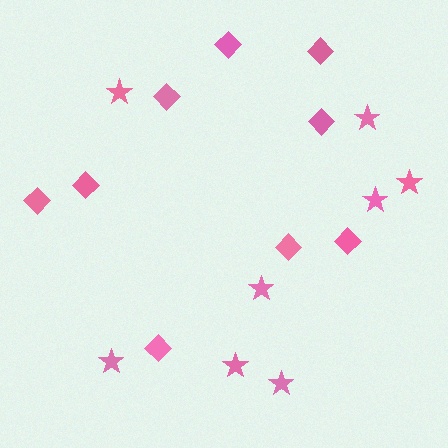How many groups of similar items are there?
There are 2 groups: one group of stars (8) and one group of diamonds (9).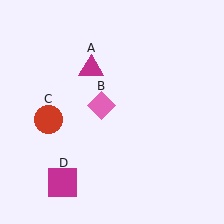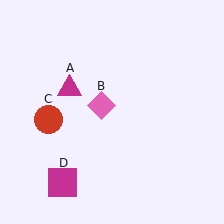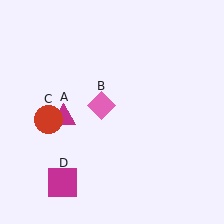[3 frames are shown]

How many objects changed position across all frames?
1 object changed position: magenta triangle (object A).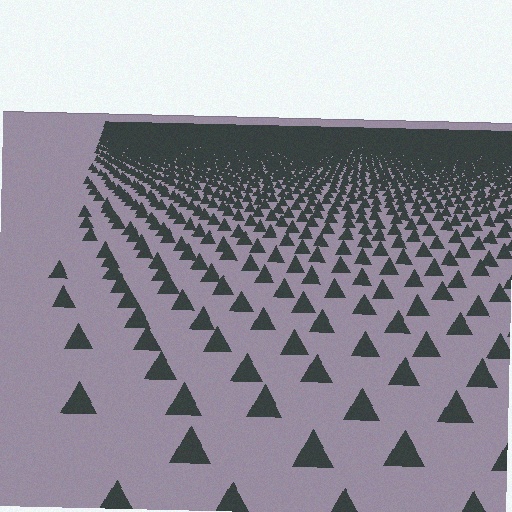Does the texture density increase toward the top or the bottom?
Density increases toward the top.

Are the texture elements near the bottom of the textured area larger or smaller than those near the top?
Larger. Near the bottom, elements are closer to the viewer and appear at a bigger on-screen size.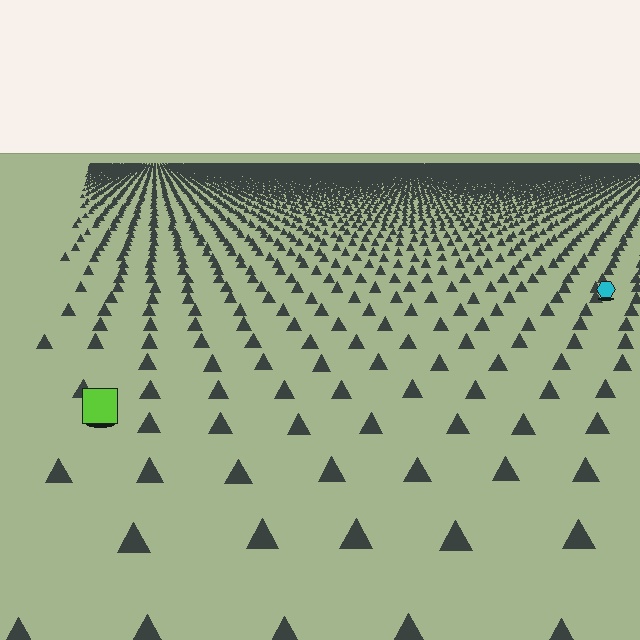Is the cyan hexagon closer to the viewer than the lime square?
No. The lime square is closer — you can tell from the texture gradient: the ground texture is coarser near it.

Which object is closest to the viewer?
The lime square is closest. The texture marks near it are larger and more spread out.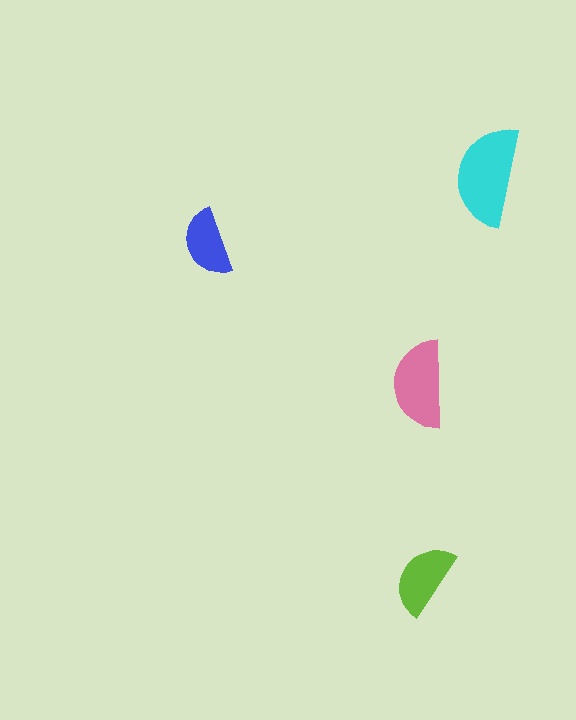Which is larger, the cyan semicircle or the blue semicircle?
The cyan one.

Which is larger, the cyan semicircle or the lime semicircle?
The cyan one.